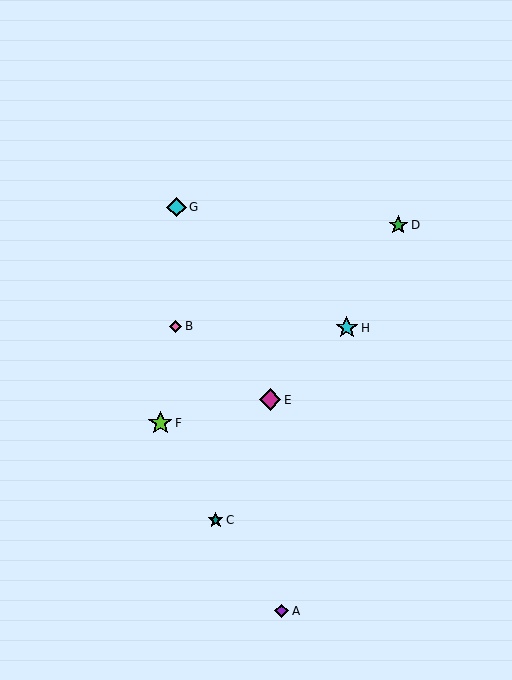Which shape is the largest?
The lime star (labeled F) is the largest.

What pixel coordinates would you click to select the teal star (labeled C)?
Click at (216, 520) to select the teal star C.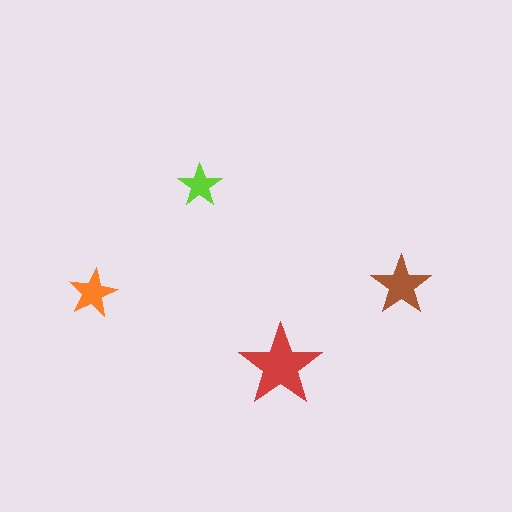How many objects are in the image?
There are 4 objects in the image.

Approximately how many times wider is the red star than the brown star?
About 1.5 times wider.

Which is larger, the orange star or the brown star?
The brown one.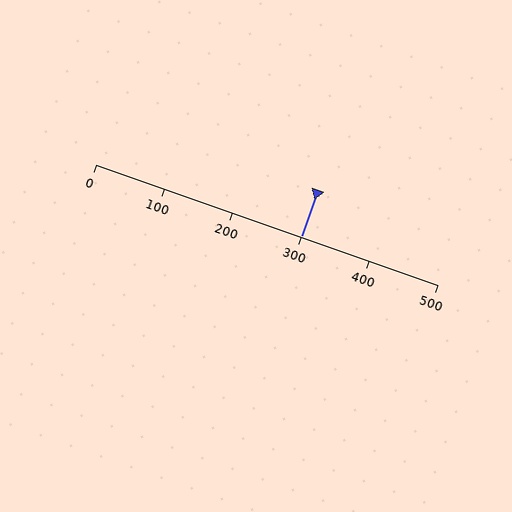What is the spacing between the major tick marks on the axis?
The major ticks are spaced 100 apart.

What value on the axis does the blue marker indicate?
The marker indicates approximately 300.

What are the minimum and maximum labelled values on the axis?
The axis runs from 0 to 500.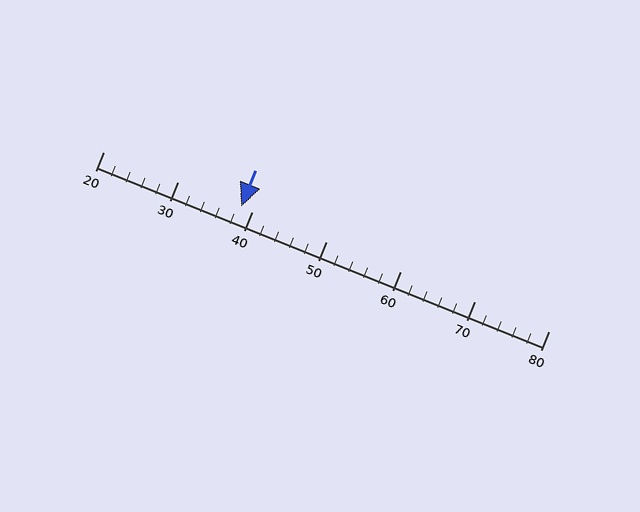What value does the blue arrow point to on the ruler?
The blue arrow points to approximately 38.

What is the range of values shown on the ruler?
The ruler shows values from 20 to 80.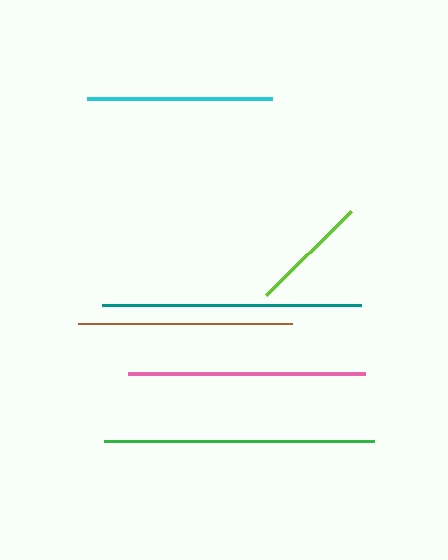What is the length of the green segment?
The green segment is approximately 270 pixels long.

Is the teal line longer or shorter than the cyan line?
The teal line is longer than the cyan line.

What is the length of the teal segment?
The teal segment is approximately 259 pixels long.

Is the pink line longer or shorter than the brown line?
The pink line is longer than the brown line.